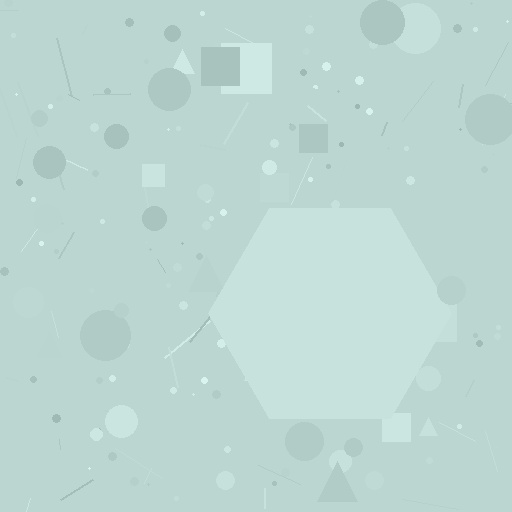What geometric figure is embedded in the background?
A hexagon is embedded in the background.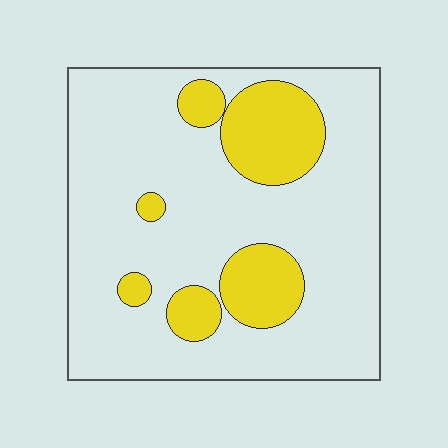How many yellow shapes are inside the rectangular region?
6.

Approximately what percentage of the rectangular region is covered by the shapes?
Approximately 20%.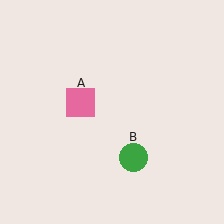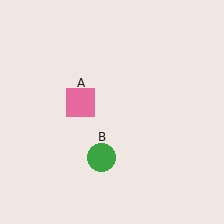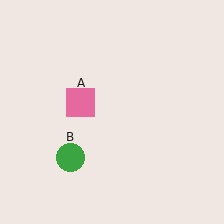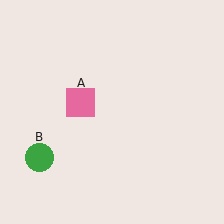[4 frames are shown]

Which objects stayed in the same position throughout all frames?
Pink square (object A) remained stationary.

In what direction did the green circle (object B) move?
The green circle (object B) moved left.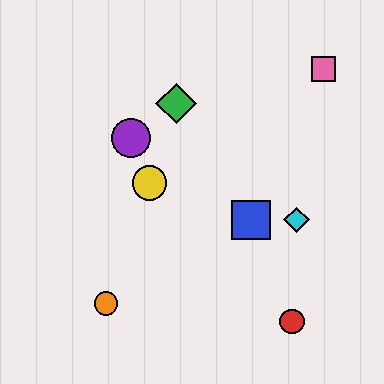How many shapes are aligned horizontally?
2 shapes (the blue square, the cyan diamond) are aligned horizontally.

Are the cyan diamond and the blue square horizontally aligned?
Yes, both are at y≈220.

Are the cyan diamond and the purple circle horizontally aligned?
No, the cyan diamond is at y≈220 and the purple circle is at y≈138.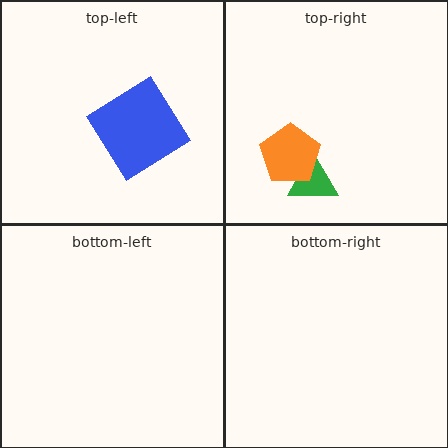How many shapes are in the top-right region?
2.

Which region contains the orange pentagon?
The top-right region.